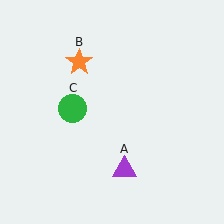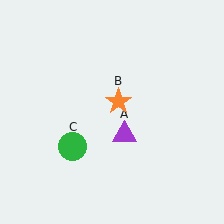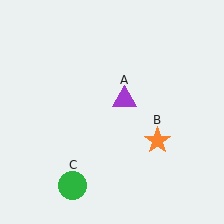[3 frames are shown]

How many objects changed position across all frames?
3 objects changed position: purple triangle (object A), orange star (object B), green circle (object C).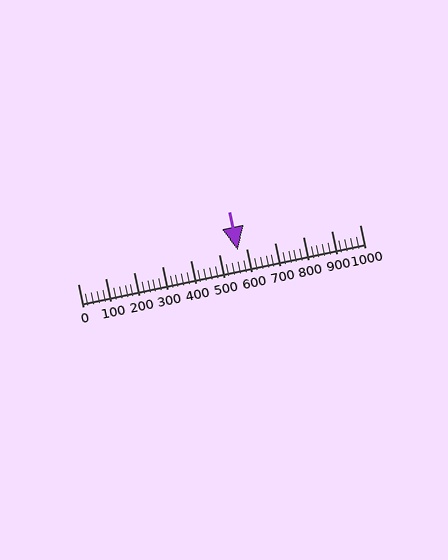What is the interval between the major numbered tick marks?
The major tick marks are spaced 100 units apart.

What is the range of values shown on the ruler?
The ruler shows values from 0 to 1000.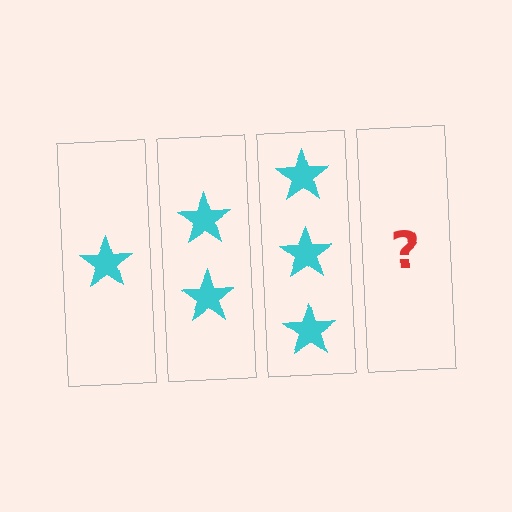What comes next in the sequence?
The next element should be 4 stars.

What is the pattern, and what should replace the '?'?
The pattern is that each step adds one more star. The '?' should be 4 stars.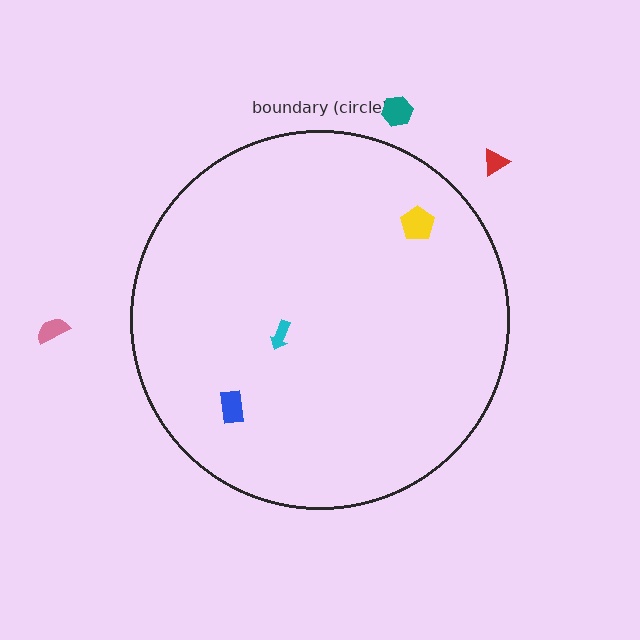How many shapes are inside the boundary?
3 inside, 3 outside.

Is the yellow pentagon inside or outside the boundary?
Inside.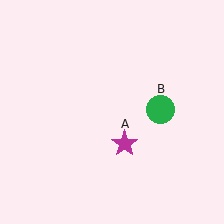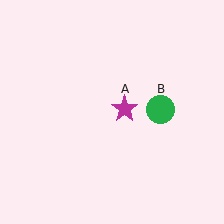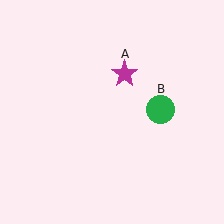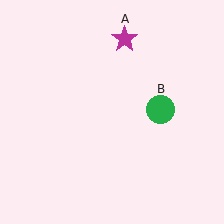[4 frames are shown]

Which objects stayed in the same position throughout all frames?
Green circle (object B) remained stationary.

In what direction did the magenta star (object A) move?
The magenta star (object A) moved up.